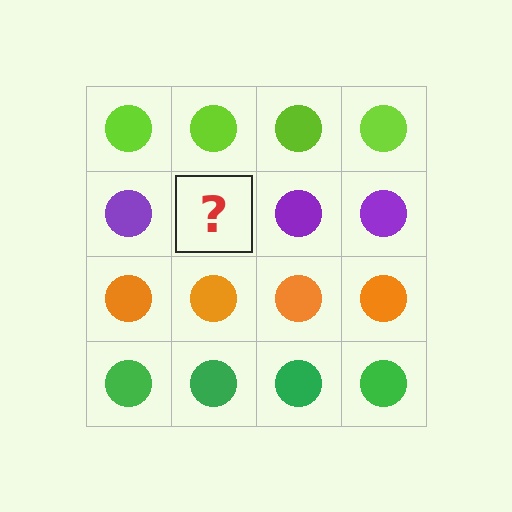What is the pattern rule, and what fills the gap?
The rule is that each row has a consistent color. The gap should be filled with a purple circle.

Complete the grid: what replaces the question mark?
The question mark should be replaced with a purple circle.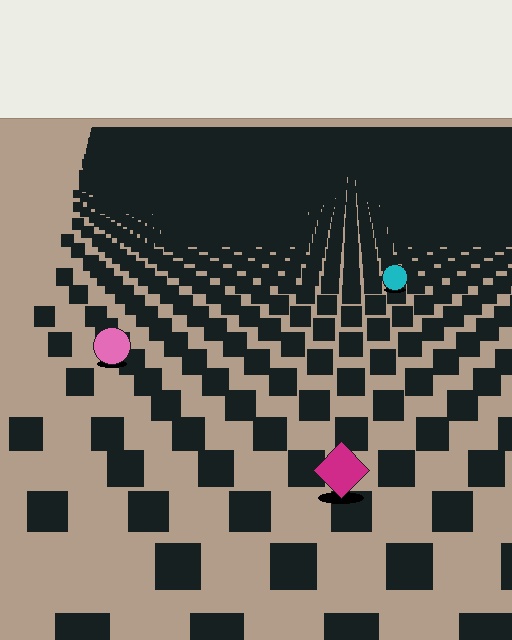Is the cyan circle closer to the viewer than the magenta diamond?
No. The magenta diamond is closer — you can tell from the texture gradient: the ground texture is coarser near it.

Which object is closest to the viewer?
The magenta diamond is closest. The texture marks near it are larger and more spread out.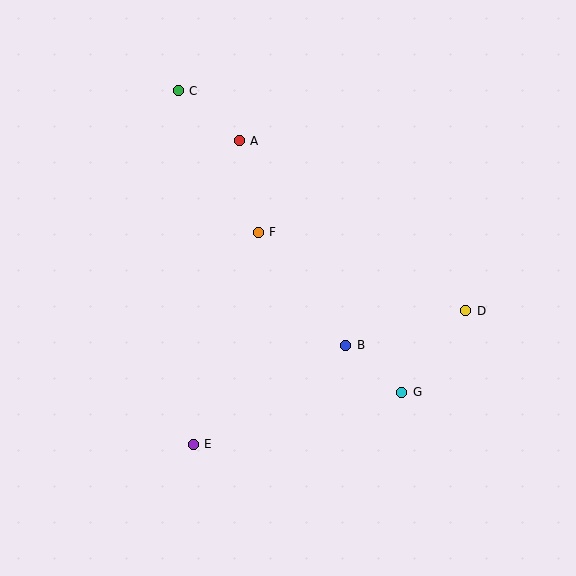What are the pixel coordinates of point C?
Point C is at (178, 91).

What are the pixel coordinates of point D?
Point D is at (466, 311).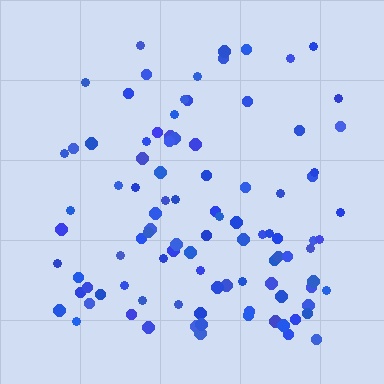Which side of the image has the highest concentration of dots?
The bottom.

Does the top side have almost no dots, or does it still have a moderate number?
Still a moderate number, just noticeably fewer than the bottom.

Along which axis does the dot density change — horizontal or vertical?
Vertical.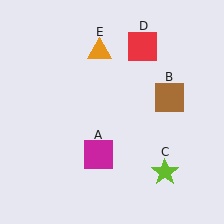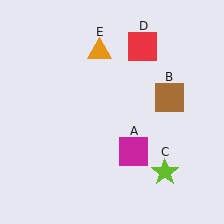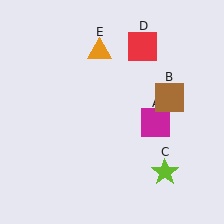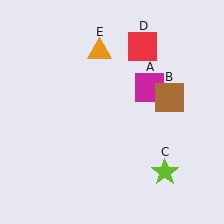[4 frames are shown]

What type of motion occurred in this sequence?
The magenta square (object A) rotated counterclockwise around the center of the scene.